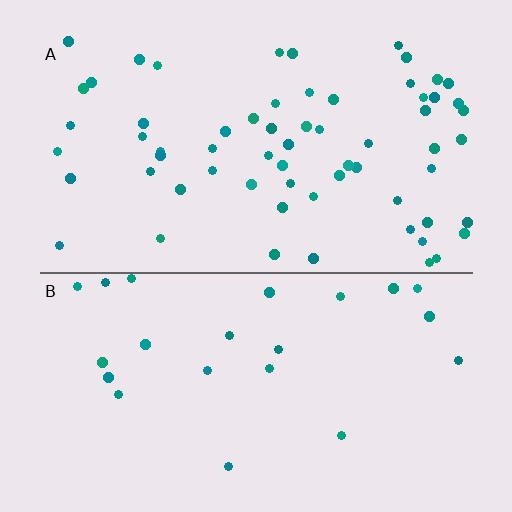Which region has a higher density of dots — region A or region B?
A (the top).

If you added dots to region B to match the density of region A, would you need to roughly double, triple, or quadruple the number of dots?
Approximately triple.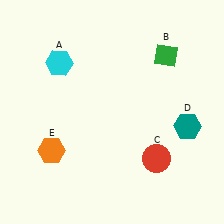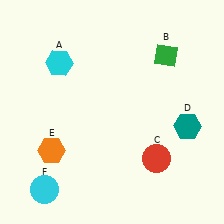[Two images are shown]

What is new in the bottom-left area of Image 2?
A cyan circle (F) was added in the bottom-left area of Image 2.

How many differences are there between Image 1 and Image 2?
There is 1 difference between the two images.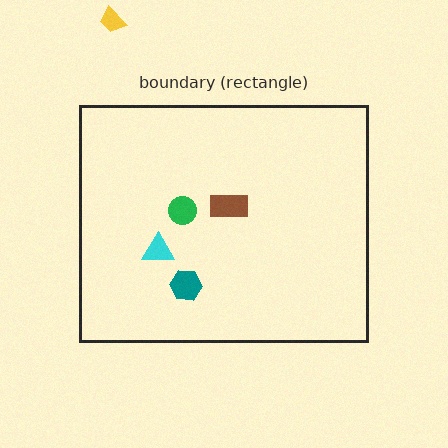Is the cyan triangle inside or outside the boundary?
Inside.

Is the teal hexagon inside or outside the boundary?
Inside.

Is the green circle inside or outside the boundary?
Inside.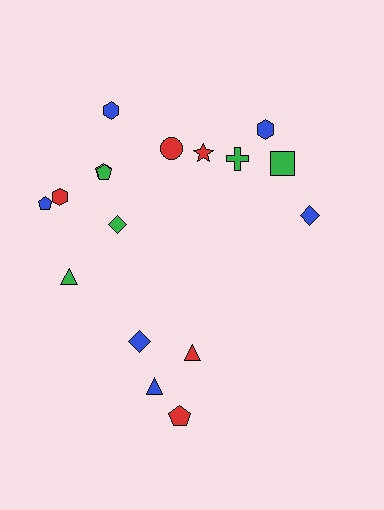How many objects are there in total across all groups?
There are 17 objects.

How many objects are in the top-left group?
There are 8 objects.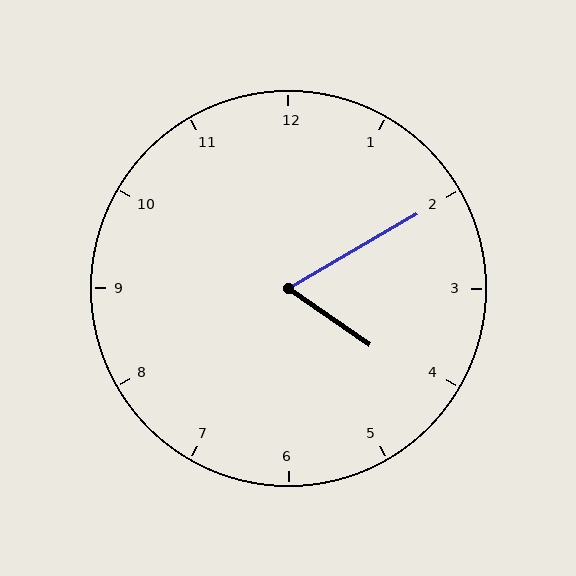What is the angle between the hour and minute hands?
Approximately 65 degrees.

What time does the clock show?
4:10.